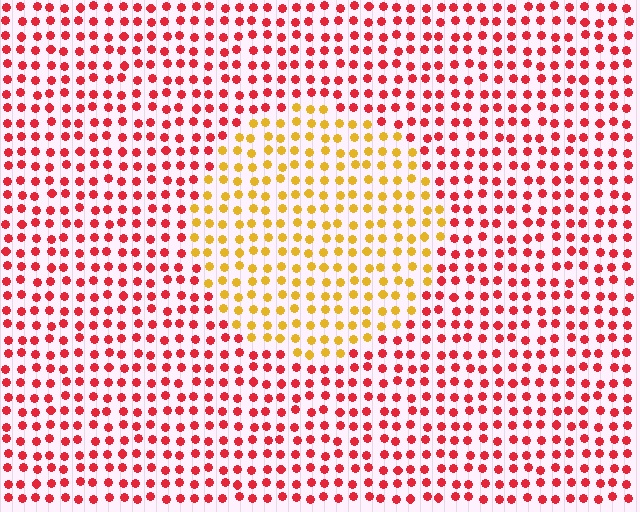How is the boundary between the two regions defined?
The boundary is defined purely by a slight shift in hue (about 51 degrees). Spacing, size, and orientation are identical on both sides.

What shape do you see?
I see a circle.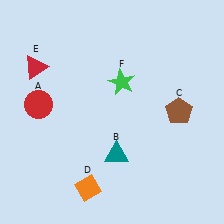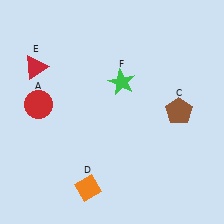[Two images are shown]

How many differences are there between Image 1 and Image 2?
There is 1 difference between the two images.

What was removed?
The teal triangle (B) was removed in Image 2.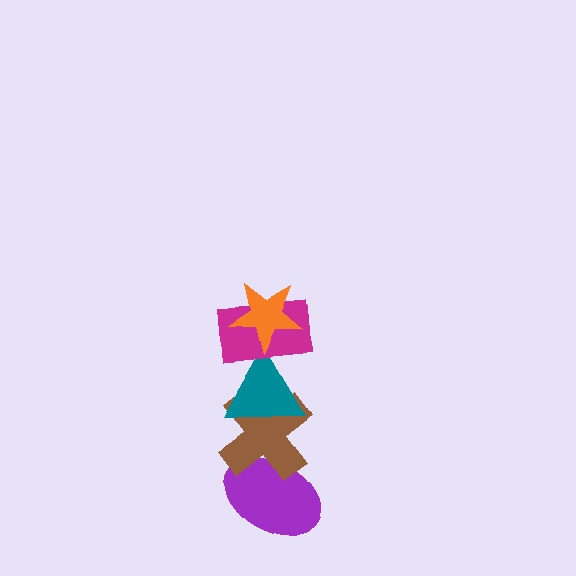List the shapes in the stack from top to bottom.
From top to bottom: the orange star, the magenta rectangle, the teal triangle, the brown cross, the purple ellipse.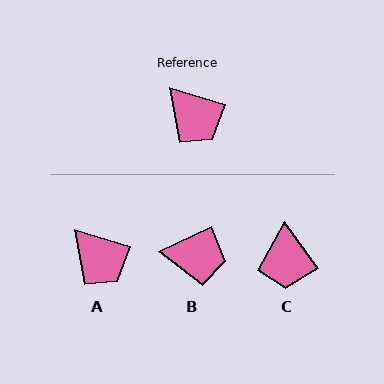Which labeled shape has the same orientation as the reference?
A.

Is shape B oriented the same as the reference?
No, it is off by about 42 degrees.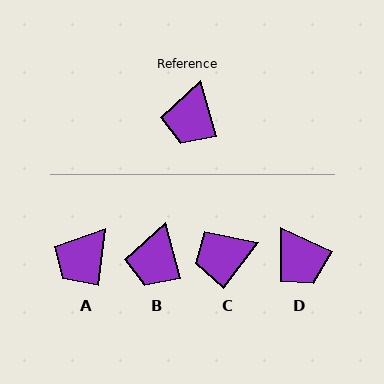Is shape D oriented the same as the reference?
No, it is off by about 49 degrees.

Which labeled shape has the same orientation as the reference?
B.